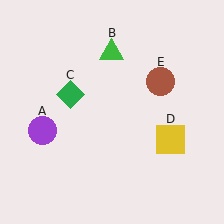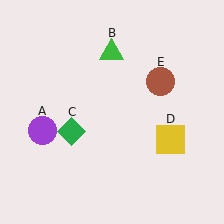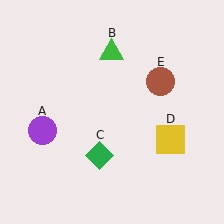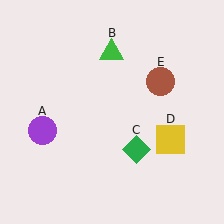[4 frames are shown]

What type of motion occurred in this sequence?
The green diamond (object C) rotated counterclockwise around the center of the scene.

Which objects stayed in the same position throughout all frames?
Purple circle (object A) and green triangle (object B) and yellow square (object D) and brown circle (object E) remained stationary.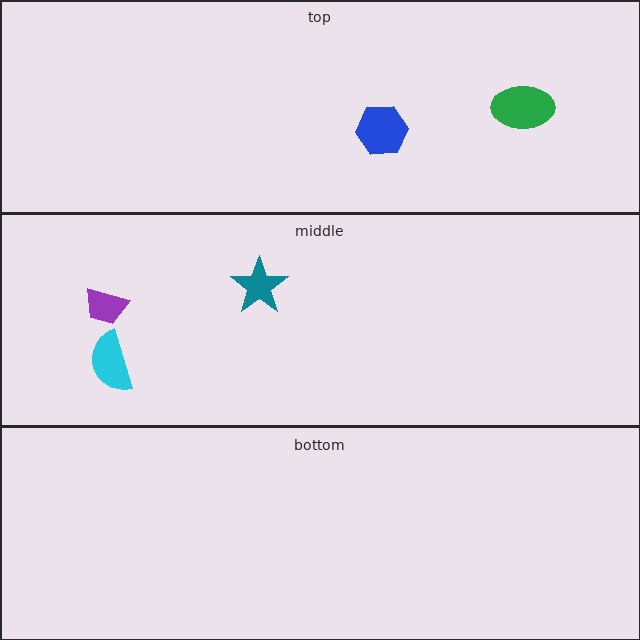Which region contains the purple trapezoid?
The middle region.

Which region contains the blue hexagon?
The top region.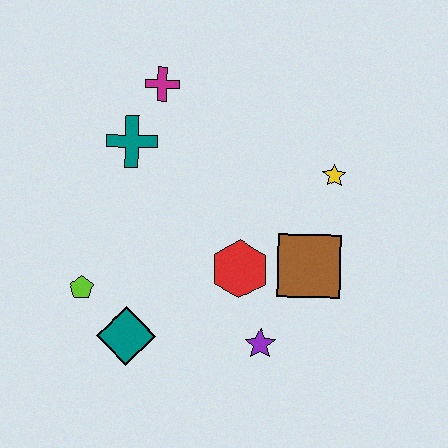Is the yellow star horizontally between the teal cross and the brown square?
No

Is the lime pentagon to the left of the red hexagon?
Yes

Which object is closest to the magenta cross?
The teal cross is closest to the magenta cross.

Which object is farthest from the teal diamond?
The yellow star is farthest from the teal diamond.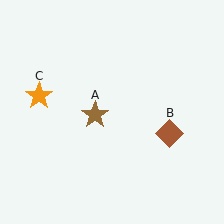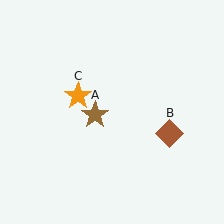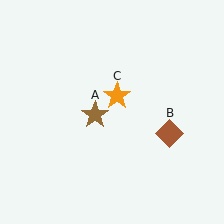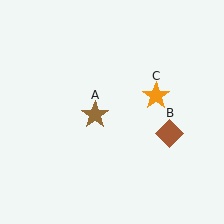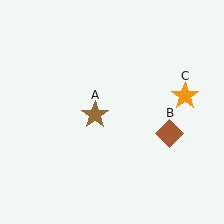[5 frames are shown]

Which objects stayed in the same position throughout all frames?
Brown star (object A) and brown diamond (object B) remained stationary.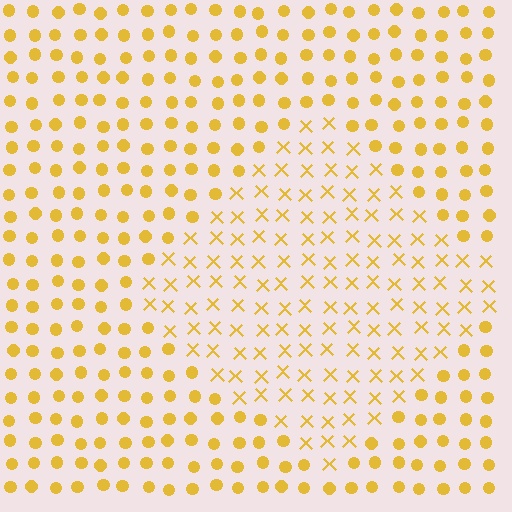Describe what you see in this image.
The image is filled with small yellow elements arranged in a uniform grid. A diamond-shaped region contains X marks, while the surrounding area contains circles. The boundary is defined purely by the change in element shape.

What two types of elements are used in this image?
The image uses X marks inside the diamond region and circles outside it.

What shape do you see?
I see a diamond.